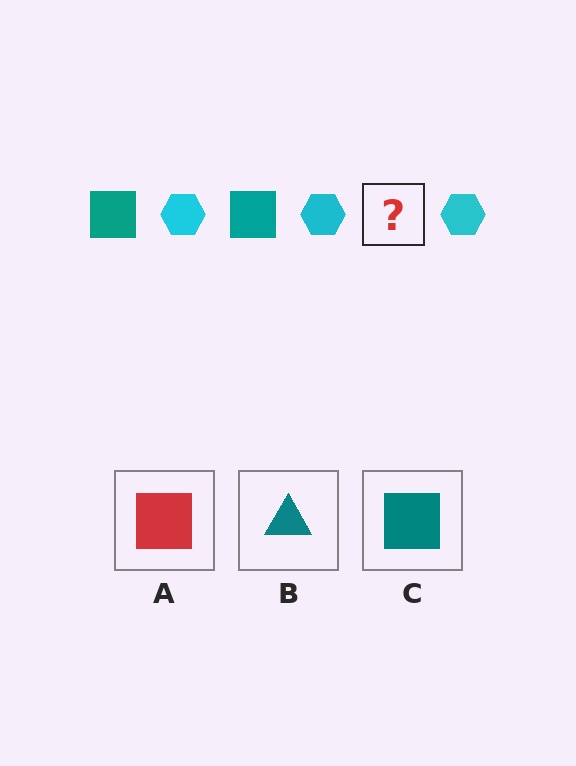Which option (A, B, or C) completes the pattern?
C.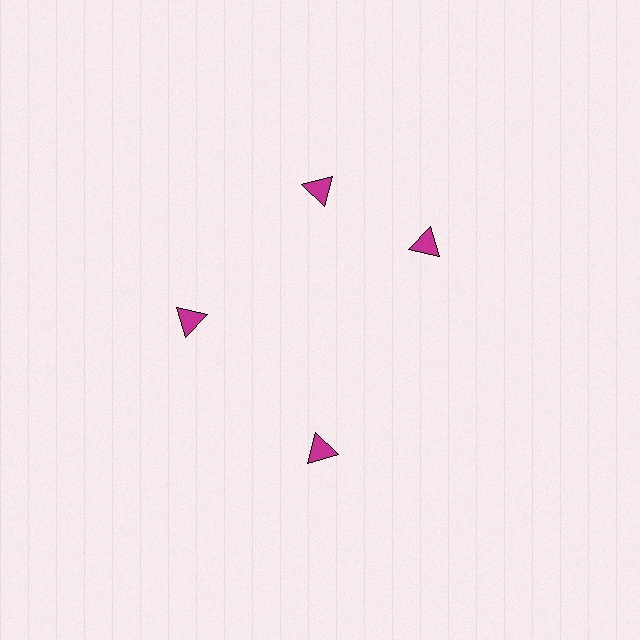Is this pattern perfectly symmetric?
No. The 4 magenta triangles are arranged in a ring, but one element near the 3 o'clock position is rotated out of alignment along the ring, breaking the 4-fold rotational symmetry.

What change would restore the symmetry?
The symmetry would be restored by rotating it back into even spacing with its neighbors so that all 4 triangles sit at equal angles and equal distance from the center.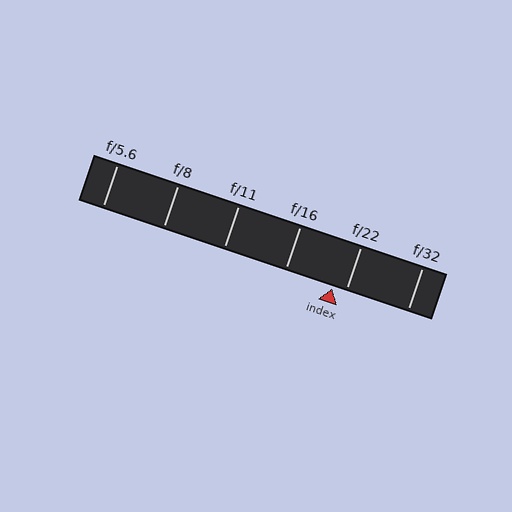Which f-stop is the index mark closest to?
The index mark is closest to f/22.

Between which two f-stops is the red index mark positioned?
The index mark is between f/16 and f/22.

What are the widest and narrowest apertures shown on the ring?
The widest aperture shown is f/5.6 and the narrowest is f/32.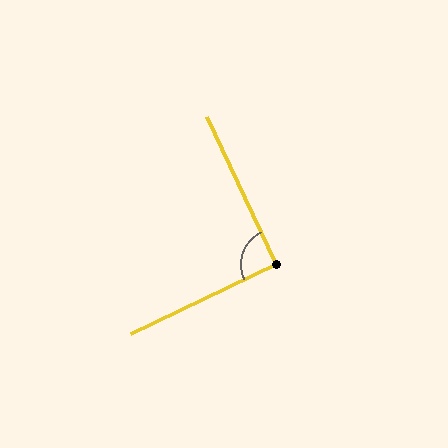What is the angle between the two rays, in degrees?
Approximately 90 degrees.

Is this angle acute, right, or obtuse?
It is approximately a right angle.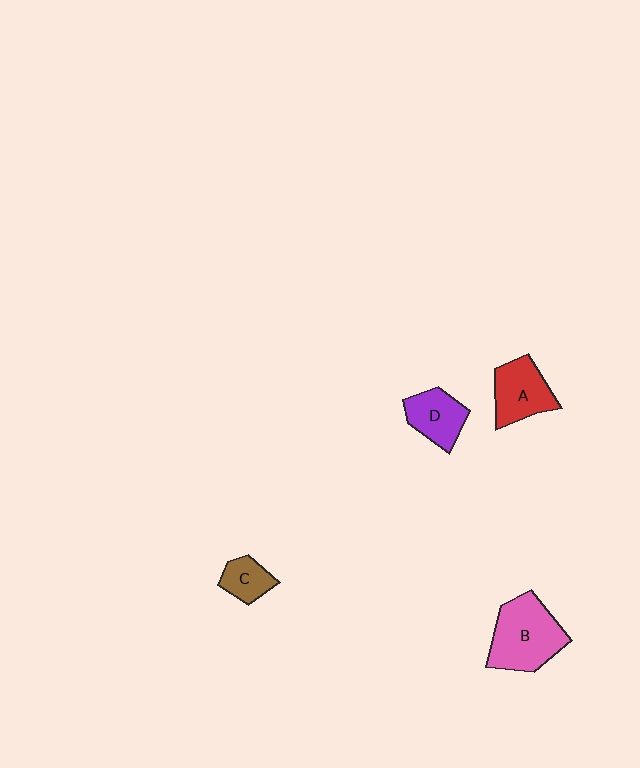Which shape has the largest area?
Shape B (pink).